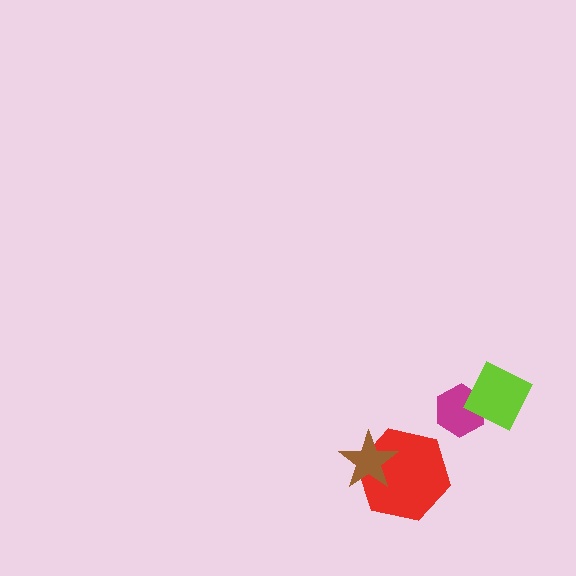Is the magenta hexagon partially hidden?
Yes, it is partially covered by another shape.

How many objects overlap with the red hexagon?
1 object overlaps with the red hexagon.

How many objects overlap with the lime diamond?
1 object overlaps with the lime diamond.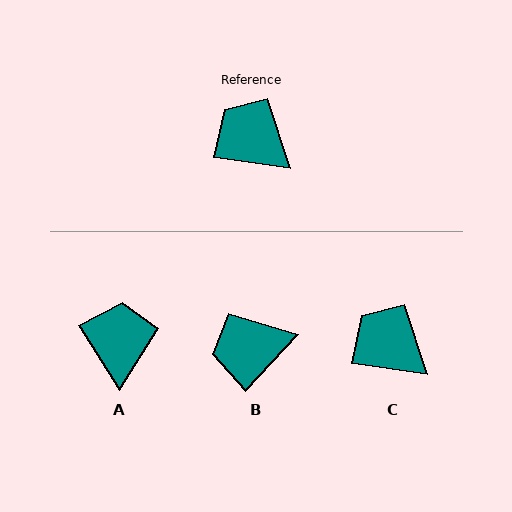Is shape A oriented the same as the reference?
No, it is off by about 50 degrees.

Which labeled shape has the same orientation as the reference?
C.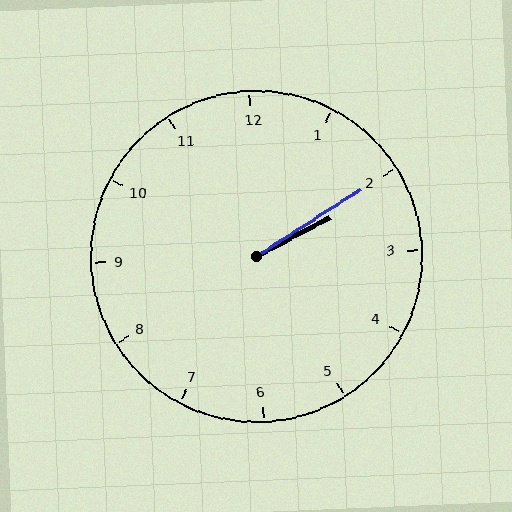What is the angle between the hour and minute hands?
Approximately 5 degrees.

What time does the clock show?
2:10.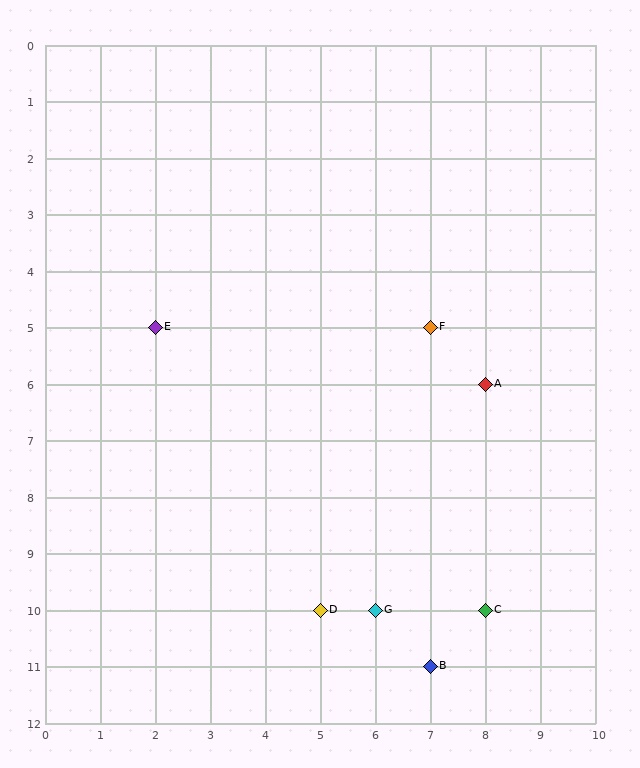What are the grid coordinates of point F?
Point F is at grid coordinates (7, 5).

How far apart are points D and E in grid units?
Points D and E are 3 columns and 5 rows apart (about 5.8 grid units diagonally).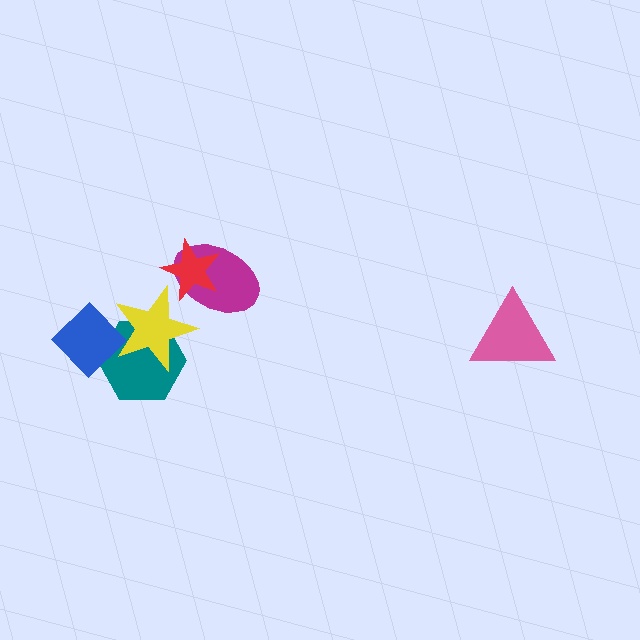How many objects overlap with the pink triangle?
0 objects overlap with the pink triangle.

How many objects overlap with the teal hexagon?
2 objects overlap with the teal hexagon.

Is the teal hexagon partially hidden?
Yes, it is partially covered by another shape.